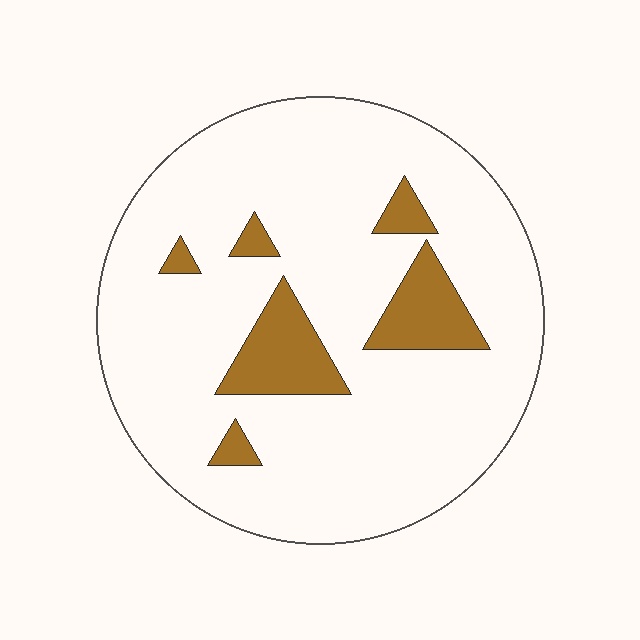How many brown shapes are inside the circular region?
6.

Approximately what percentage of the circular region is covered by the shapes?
Approximately 15%.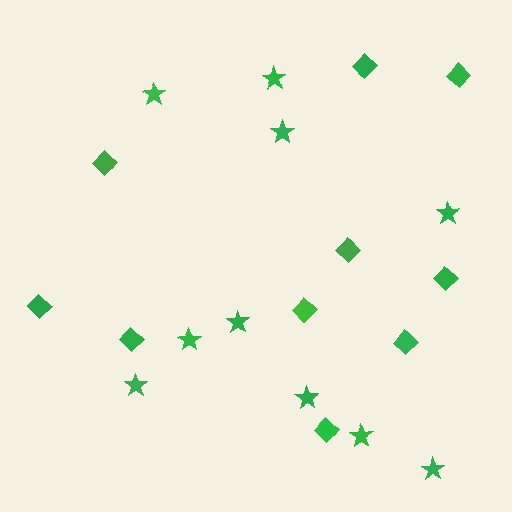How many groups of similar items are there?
There are 2 groups: one group of stars (10) and one group of diamonds (10).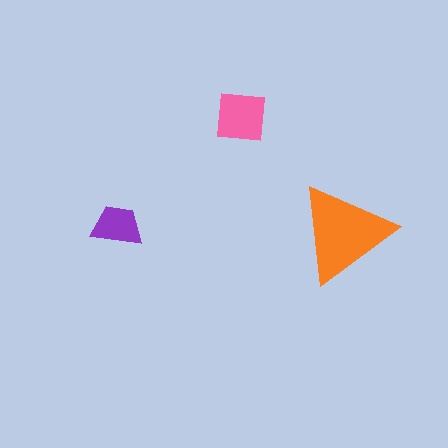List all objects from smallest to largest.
The purple trapezoid, the pink square, the orange triangle.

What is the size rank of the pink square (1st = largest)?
2nd.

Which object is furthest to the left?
The purple trapezoid is leftmost.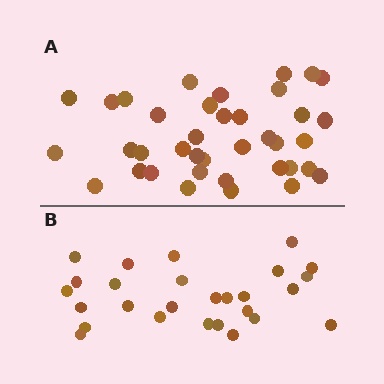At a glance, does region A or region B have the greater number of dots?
Region A (the top region) has more dots.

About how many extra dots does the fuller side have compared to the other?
Region A has roughly 12 or so more dots than region B.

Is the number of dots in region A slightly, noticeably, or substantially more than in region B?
Region A has noticeably more, but not dramatically so. The ratio is roughly 1.4 to 1.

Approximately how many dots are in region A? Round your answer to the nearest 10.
About 40 dots. (The exact count is 38, which rounds to 40.)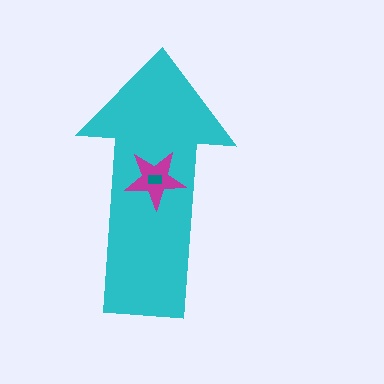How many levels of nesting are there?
3.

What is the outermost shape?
The cyan arrow.